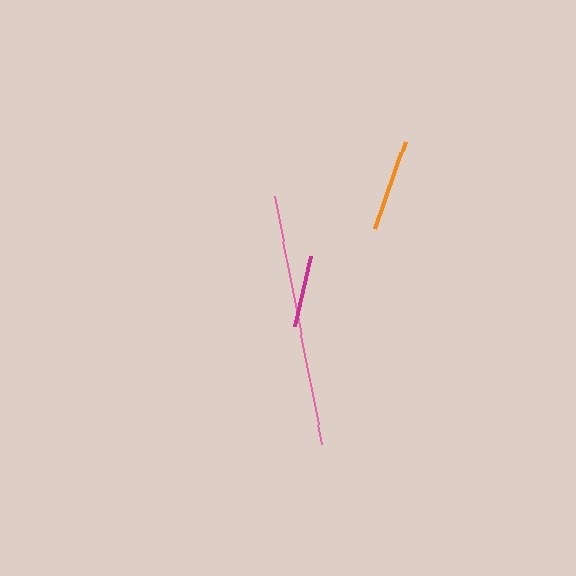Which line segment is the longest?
The pink line is the longest at approximately 253 pixels.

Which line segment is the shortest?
The magenta line is the shortest at approximately 72 pixels.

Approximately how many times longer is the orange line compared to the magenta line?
The orange line is approximately 1.3 times the length of the magenta line.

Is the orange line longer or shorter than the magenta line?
The orange line is longer than the magenta line.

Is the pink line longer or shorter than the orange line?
The pink line is longer than the orange line.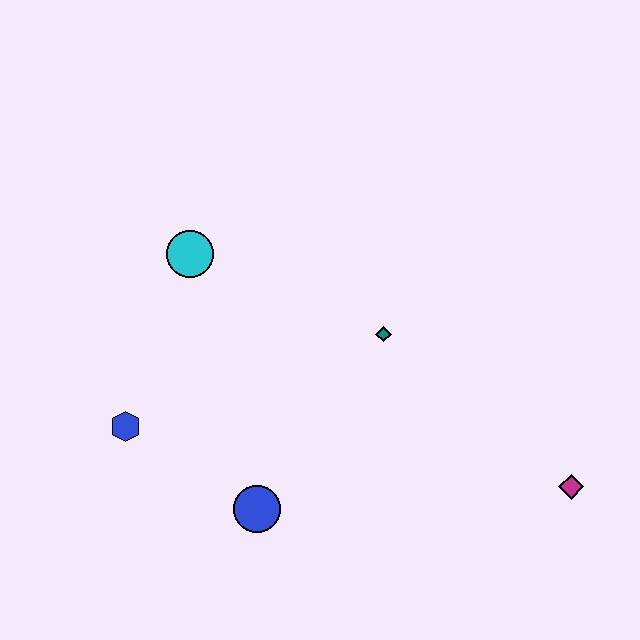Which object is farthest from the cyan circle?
The magenta diamond is farthest from the cyan circle.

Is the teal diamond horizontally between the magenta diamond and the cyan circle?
Yes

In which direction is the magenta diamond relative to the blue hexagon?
The magenta diamond is to the right of the blue hexagon.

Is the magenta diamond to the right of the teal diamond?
Yes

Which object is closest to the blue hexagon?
The blue circle is closest to the blue hexagon.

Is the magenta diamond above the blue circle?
Yes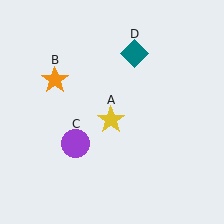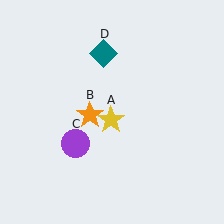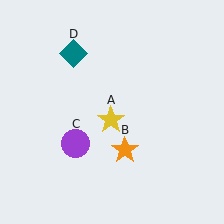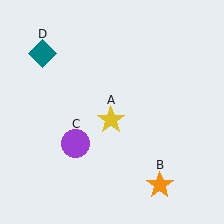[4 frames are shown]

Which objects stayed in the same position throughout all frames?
Yellow star (object A) and purple circle (object C) remained stationary.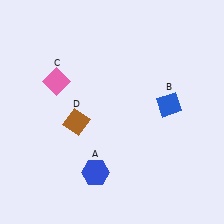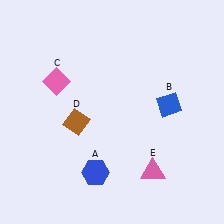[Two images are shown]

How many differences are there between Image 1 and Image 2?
There is 1 difference between the two images.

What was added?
A pink triangle (E) was added in Image 2.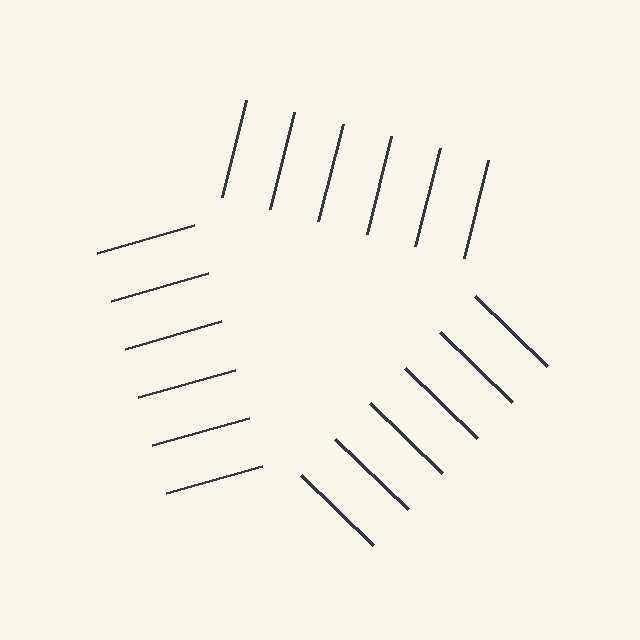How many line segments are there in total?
18 — 6 along each of the 3 edges.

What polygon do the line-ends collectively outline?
An illusory triangle — the line segments terminate on its edges but no continuous stroke is drawn.